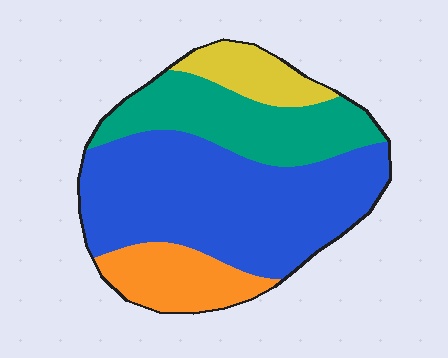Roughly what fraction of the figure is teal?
Teal covers about 25% of the figure.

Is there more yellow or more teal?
Teal.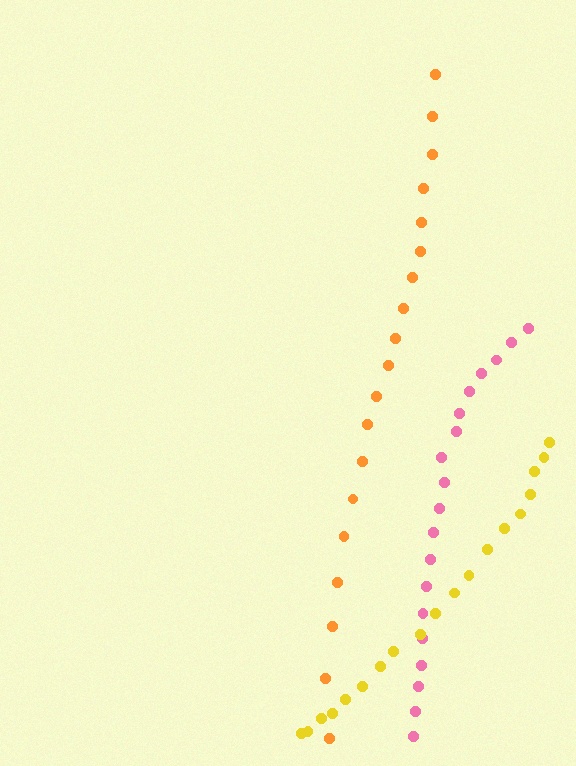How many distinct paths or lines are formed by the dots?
There are 3 distinct paths.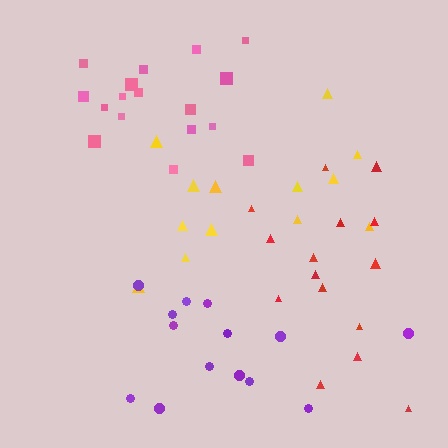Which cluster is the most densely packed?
Pink.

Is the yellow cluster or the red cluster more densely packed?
Red.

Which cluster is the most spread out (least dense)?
Yellow.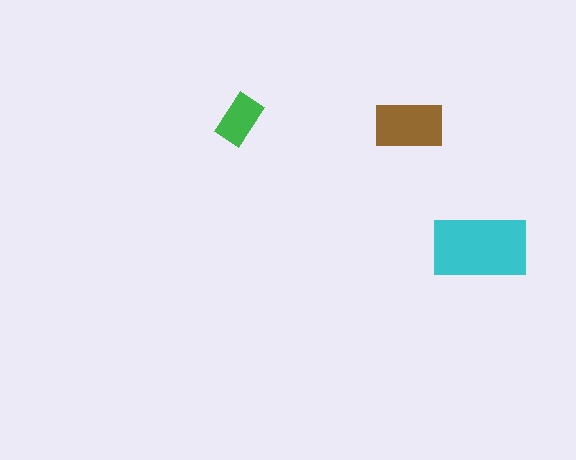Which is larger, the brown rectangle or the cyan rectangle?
The cyan one.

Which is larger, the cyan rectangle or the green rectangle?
The cyan one.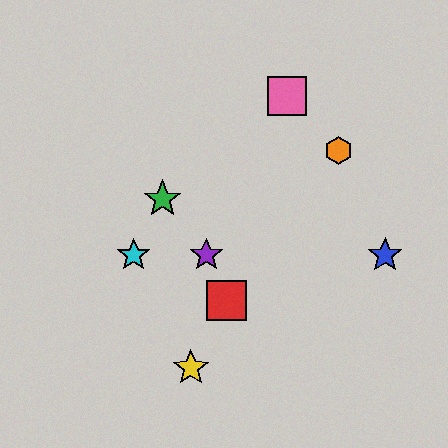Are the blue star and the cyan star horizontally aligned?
Yes, both are at y≈255.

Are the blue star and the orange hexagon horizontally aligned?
No, the blue star is at y≈255 and the orange hexagon is at y≈151.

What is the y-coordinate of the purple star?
The purple star is at y≈255.